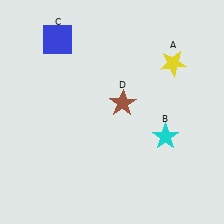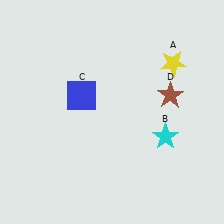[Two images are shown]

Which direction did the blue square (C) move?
The blue square (C) moved down.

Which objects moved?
The objects that moved are: the blue square (C), the brown star (D).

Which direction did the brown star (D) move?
The brown star (D) moved right.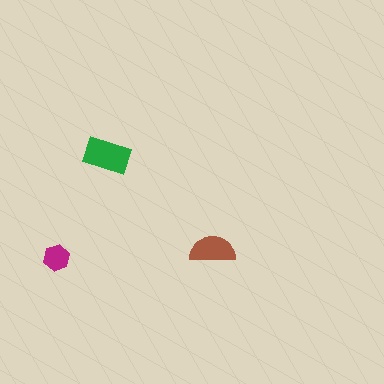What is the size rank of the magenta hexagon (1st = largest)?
3rd.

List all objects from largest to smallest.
The green rectangle, the brown semicircle, the magenta hexagon.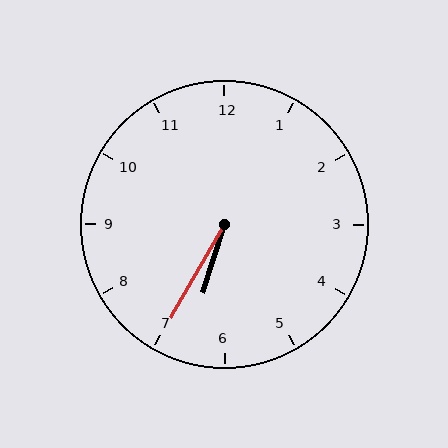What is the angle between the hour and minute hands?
Approximately 12 degrees.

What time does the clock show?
6:35.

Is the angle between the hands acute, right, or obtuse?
It is acute.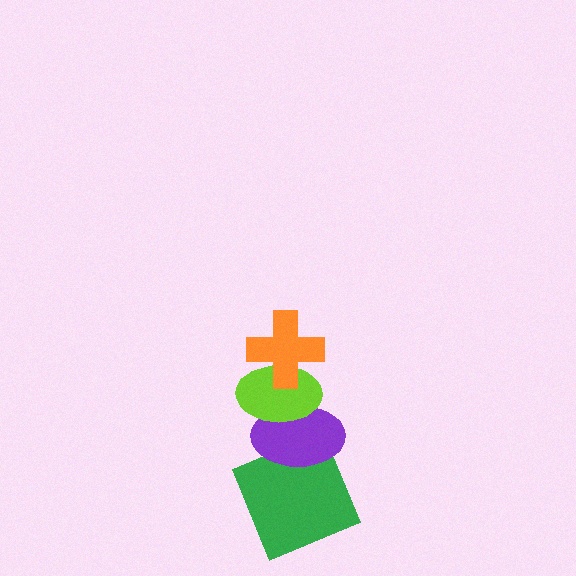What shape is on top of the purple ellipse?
The lime ellipse is on top of the purple ellipse.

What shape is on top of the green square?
The purple ellipse is on top of the green square.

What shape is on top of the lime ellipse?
The orange cross is on top of the lime ellipse.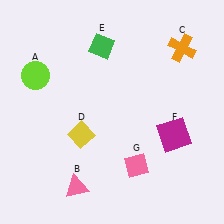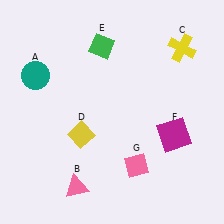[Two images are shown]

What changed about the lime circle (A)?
In Image 1, A is lime. In Image 2, it changed to teal.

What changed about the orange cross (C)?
In Image 1, C is orange. In Image 2, it changed to yellow.